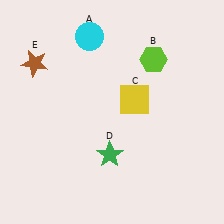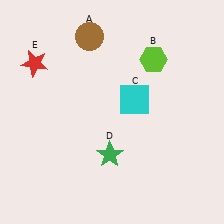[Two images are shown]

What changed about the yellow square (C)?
In Image 1, C is yellow. In Image 2, it changed to cyan.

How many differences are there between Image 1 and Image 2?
There are 3 differences between the two images.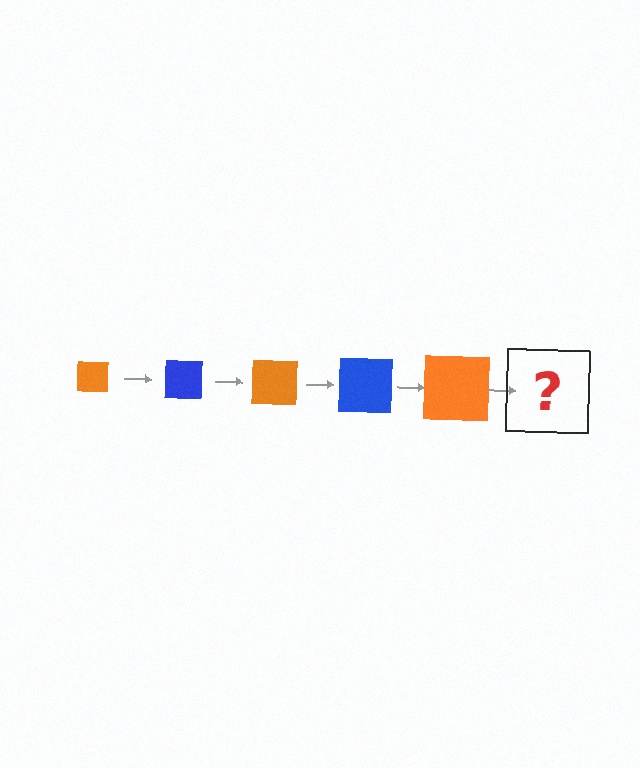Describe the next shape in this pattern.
It should be a blue square, larger than the previous one.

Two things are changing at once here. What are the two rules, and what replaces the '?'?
The two rules are that the square grows larger each step and the color cycles through orange and blue. The '?' should be a blue square, larger than the previous one.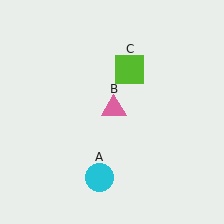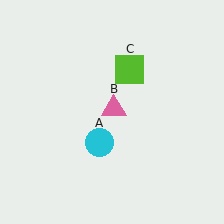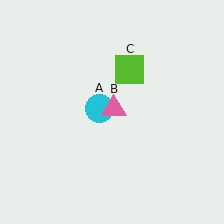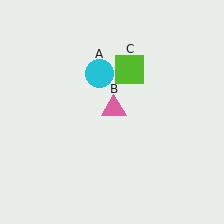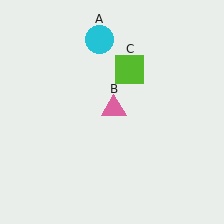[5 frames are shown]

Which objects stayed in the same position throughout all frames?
Pink triangle (object B) and lime square (object C) remained stationary.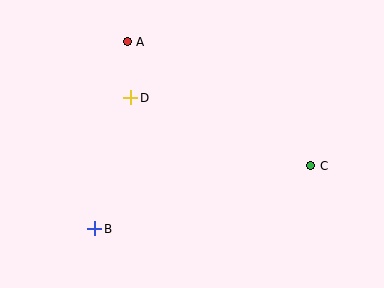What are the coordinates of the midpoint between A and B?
The midpoint between A and B is at (111, 135).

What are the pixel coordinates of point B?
Point B is at (95, 229).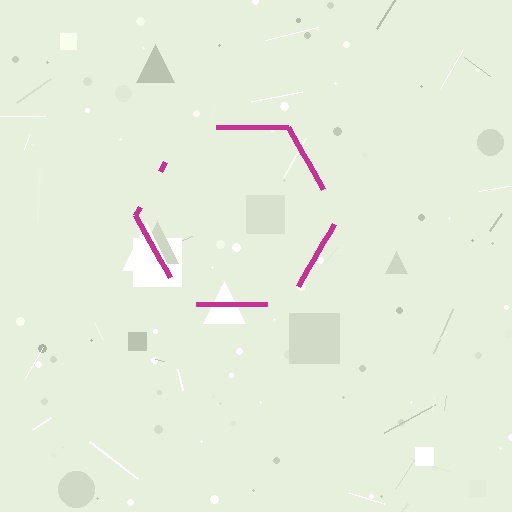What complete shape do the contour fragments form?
The contour fragments form a hexagon.